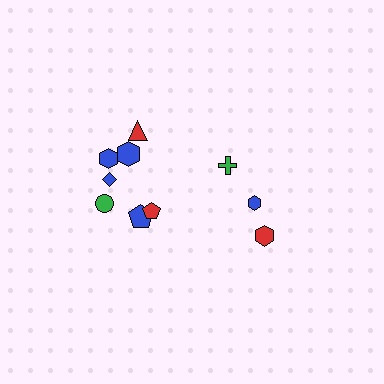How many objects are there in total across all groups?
There are 10 objects.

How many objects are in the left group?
There are 7 objects.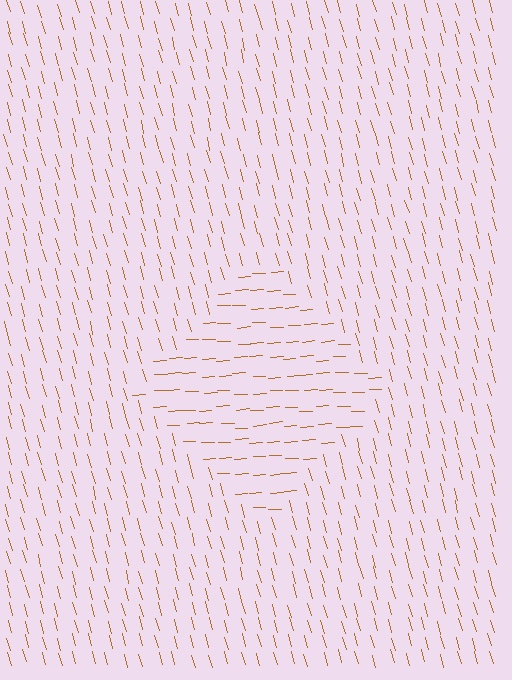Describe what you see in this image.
The image is filled with small brown line segments. A diamond region in the image has lines oriented differently from the surrounding lines, creating a visible texture boundary.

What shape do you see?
I see a diamond.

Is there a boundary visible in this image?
Yes, there is a texture boundary formed by a change in line orientation.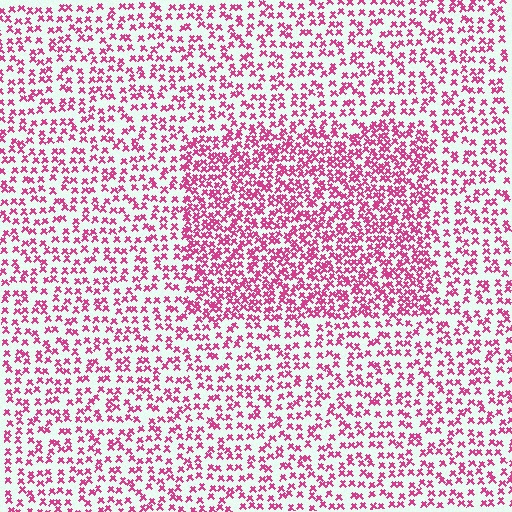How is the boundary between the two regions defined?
The boundary is defined by a change in element density (approximately 1.8x ratio). All elements are the same color, size, and shape.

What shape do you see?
I see a rectangle.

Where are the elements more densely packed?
The elements are more densely packed inside the rectangle boundary.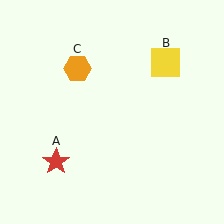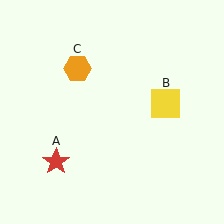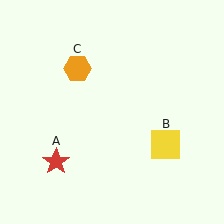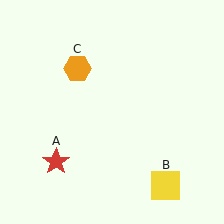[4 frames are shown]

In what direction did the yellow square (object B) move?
The yellow square (object B) moved down.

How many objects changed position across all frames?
1 object changed position: yellow square (object B).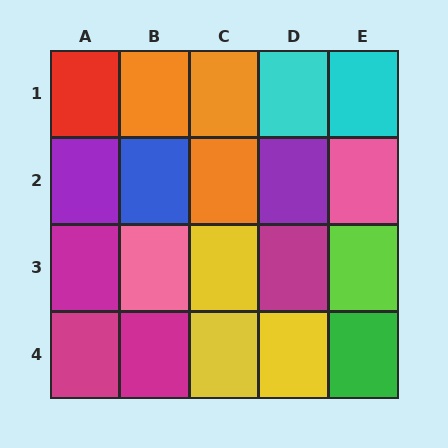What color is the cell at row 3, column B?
Pink.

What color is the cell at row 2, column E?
Pink.